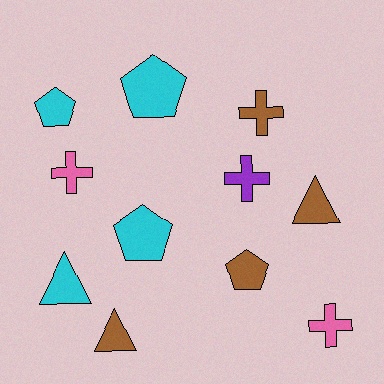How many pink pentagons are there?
There are no pink pentagons.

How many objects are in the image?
There are 11 objects.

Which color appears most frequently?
Cyan, with 4 objects.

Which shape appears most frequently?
Cross, with 4 objects.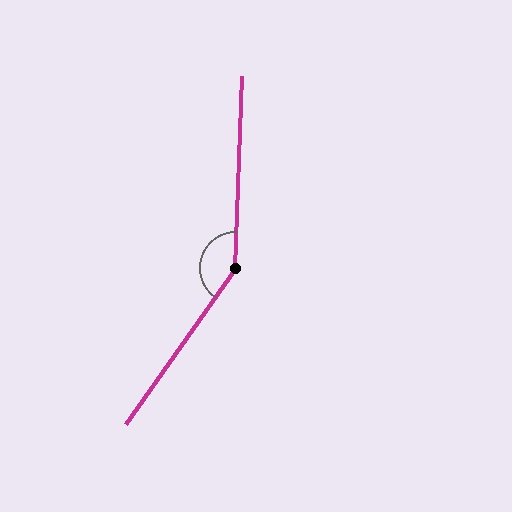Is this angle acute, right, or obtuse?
It is obtuse.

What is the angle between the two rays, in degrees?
Approximately 147 degrees.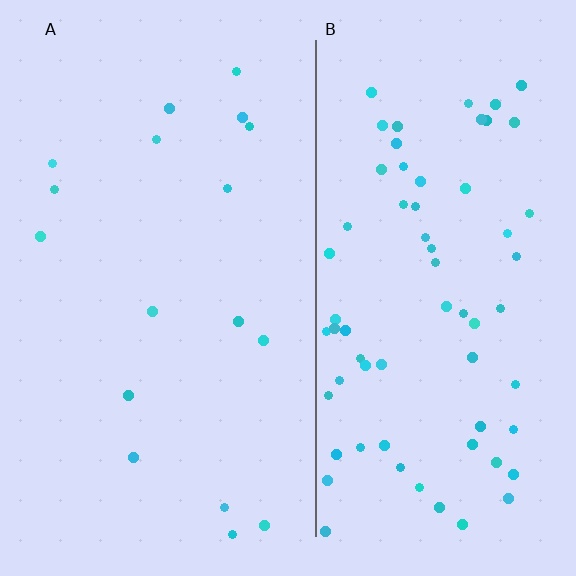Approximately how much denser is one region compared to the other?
Approximately 4.0× — region B over region A.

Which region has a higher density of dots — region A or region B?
B (the right).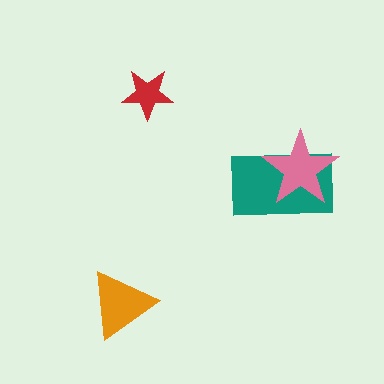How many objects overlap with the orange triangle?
0 objects overlap with the orange triangle.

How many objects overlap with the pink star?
1 object overlaps with the pink star.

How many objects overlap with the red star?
0 objects overlap with the red star.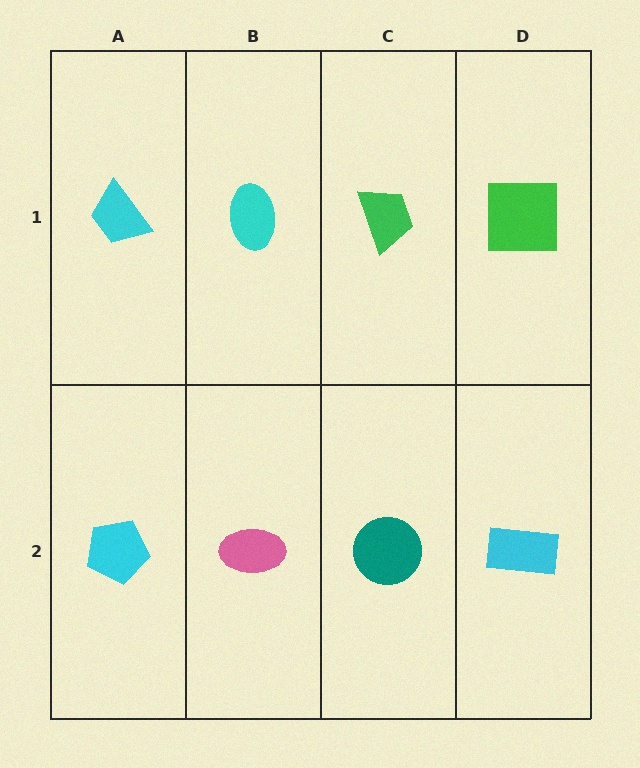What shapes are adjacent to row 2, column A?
A cyan trapezoid (row 1, column A), a pink ellipse (row 2, column B).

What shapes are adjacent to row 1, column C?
A teal circle (row 2, column C), a cyan ellipse (row 1, column B), a green square (row 1, column D).